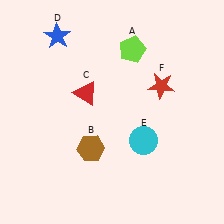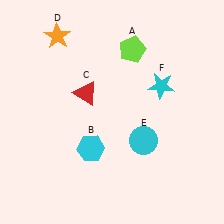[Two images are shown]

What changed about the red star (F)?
In Image 1, F is red. In Image 2, it changed to cyan.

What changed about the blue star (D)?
In Image 1, D is blue. In Image 2, it changed to orange.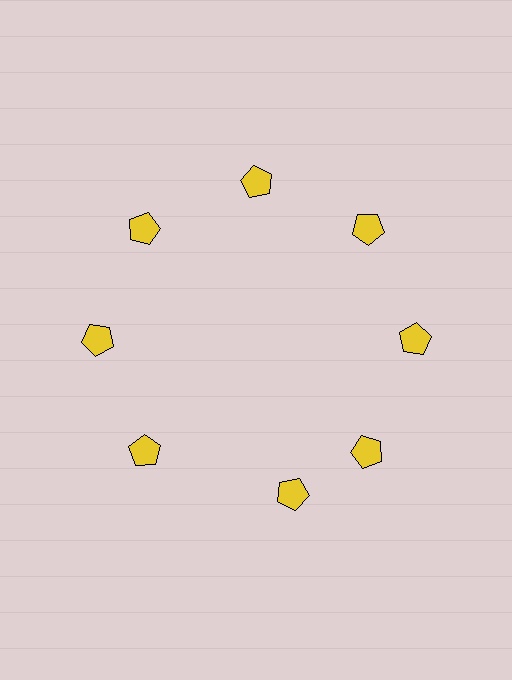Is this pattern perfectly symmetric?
No. The 8 yellow pentagons are arranged in a ring, but one element near the 6 o'clock position is rotated out of alignment along the ring, breaking the 8-fold rotational symmetry.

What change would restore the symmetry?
The symmetry would be restored by rotating it back into even spacing with its neighbors so that all 8 pentagons sit at equal angles and equal distance from the center.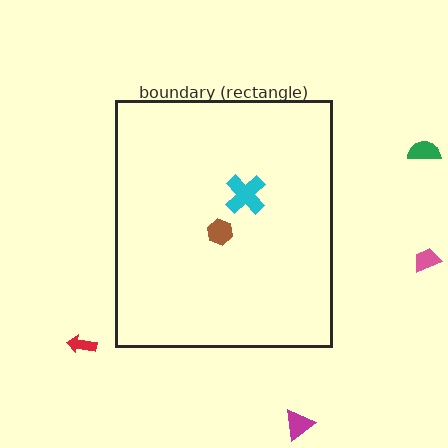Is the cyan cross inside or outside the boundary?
Inside.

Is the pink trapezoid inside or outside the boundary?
Outside.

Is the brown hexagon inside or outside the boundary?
Inside.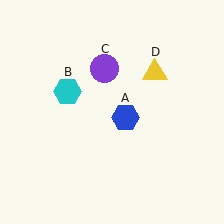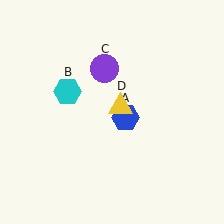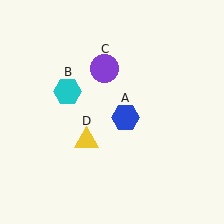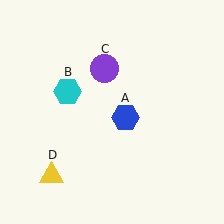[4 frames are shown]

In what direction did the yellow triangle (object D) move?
The yellow triangle (object D) moved down and to the left.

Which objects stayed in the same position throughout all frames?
Blue hexagon (object A) and cyan hexagon (object B) and purple circle (object C) remained stationary.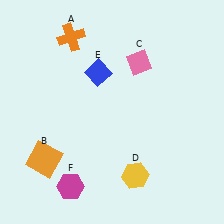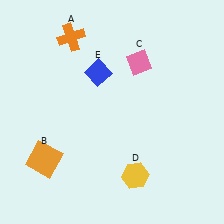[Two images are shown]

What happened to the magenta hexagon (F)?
The magenta hexagon (F) was removed in Image 2. It was in the bottom-left area of Image 1.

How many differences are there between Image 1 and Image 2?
There is 1 difference between the two images.